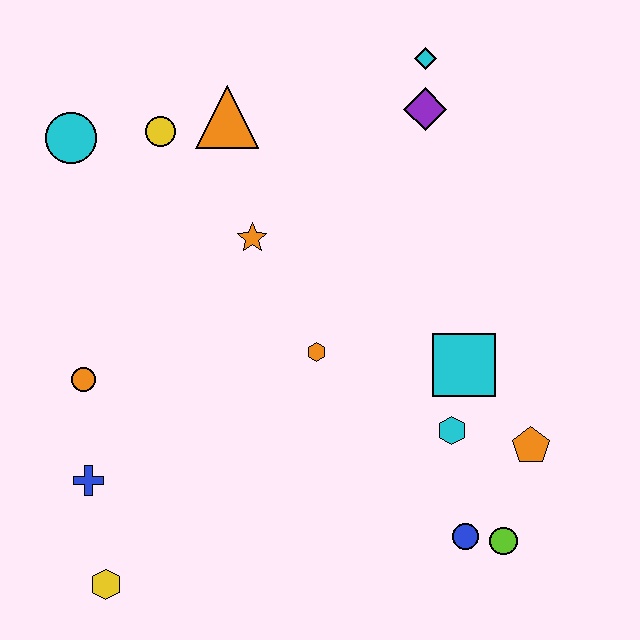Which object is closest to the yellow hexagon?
The blue cross is closest to the yellow hexagon.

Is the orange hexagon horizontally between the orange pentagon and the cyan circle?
Yes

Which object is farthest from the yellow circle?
The lime circle is farthest from the yellow circle.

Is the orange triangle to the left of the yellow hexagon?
No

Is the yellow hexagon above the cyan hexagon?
No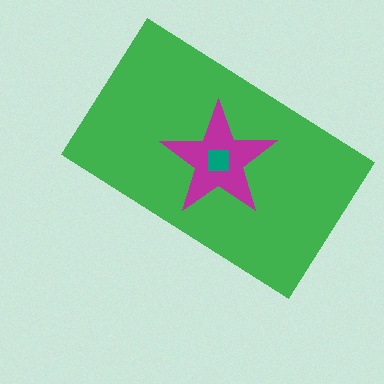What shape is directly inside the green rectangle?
The magenta star.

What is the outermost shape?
The green rectangle.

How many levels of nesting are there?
3.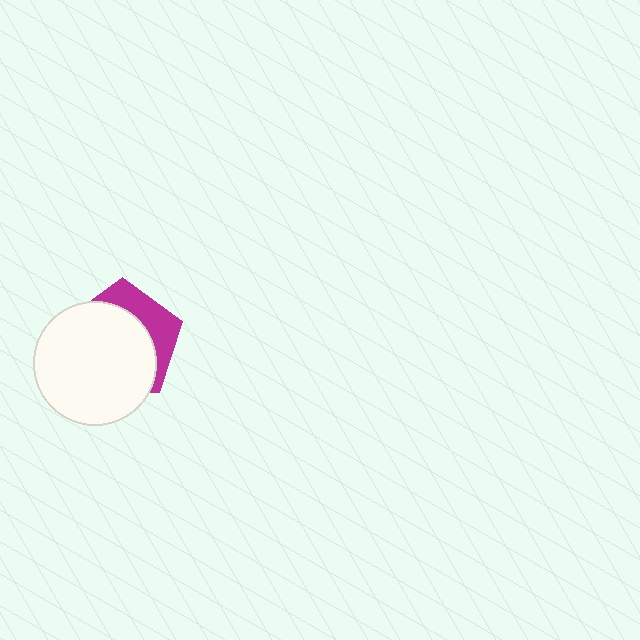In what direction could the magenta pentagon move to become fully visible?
The magenta pentagon could move toward the upper-right. That would shift it out from behind the white circle entirely.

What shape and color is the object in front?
The object in front is a white circle.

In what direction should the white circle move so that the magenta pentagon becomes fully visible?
The white circle should move toward the lower-left. That is the shortest direction to clear the overlap and leave the magenta pentagon fully visible.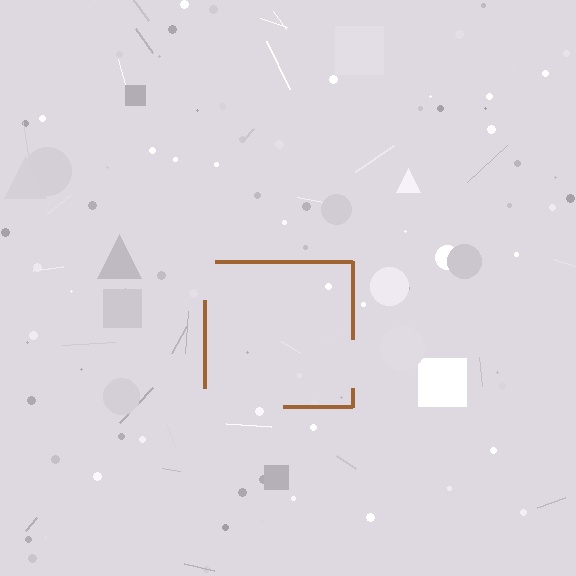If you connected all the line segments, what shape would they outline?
They would outline a square.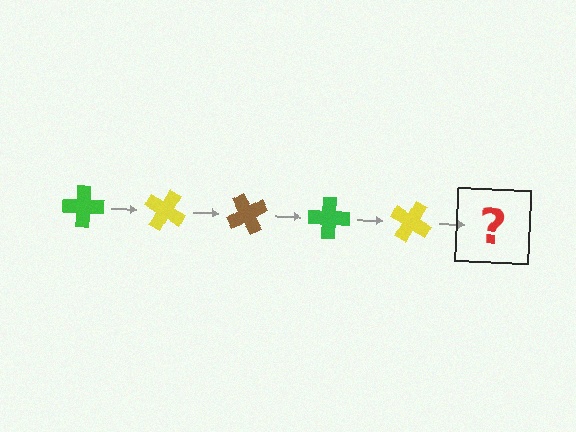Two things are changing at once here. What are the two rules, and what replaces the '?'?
The two rules are that it rotates 30 degrees each step and the color cycles through green, yellow, and brown. The '?' should be a brown cross, rotated 150 degrees from the start.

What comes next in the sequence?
The next element should be a brown cross, rotated 150 degrees from the start.